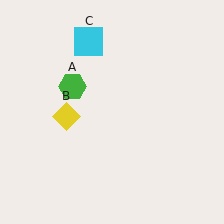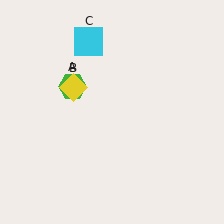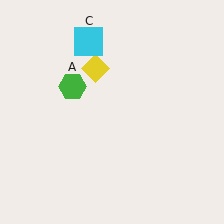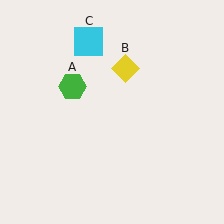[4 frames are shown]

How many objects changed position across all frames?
1 object changed position: yellow diamond (object B).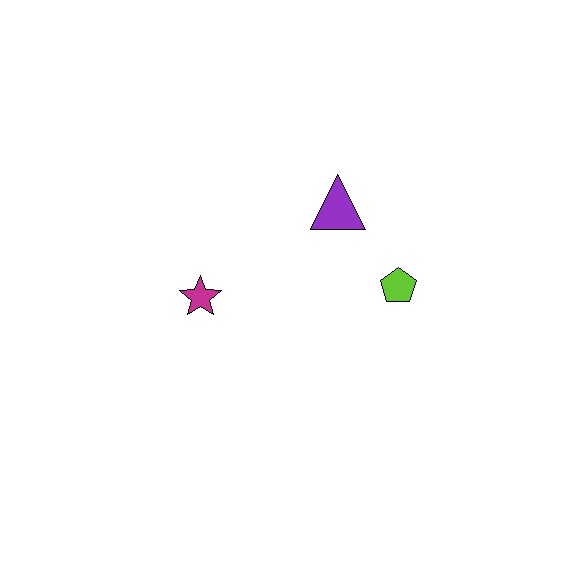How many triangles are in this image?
There is 1 triangle.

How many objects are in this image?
There are 3 objects.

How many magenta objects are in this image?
There is 1 magenta object.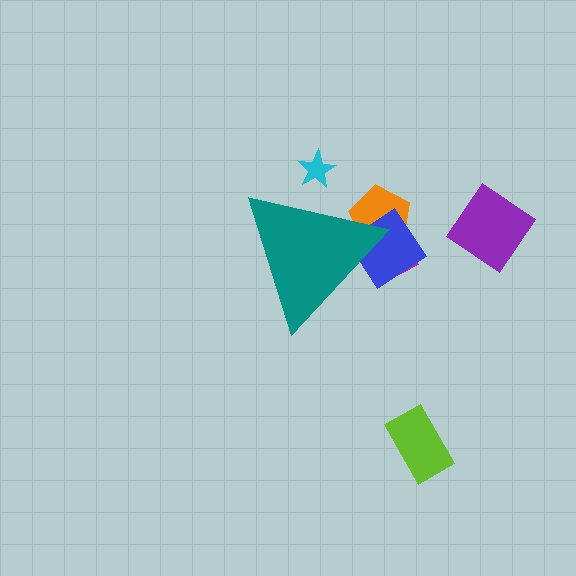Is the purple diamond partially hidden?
No, the purple diamond is fully visible.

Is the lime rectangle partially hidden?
No, the lime rectangle is fully visible.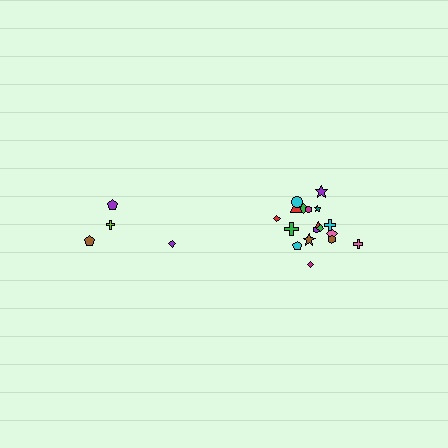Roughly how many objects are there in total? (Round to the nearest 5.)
Roughly 20 objects in total.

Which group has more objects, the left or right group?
The right group.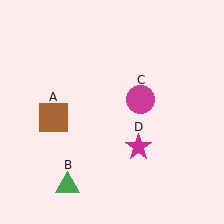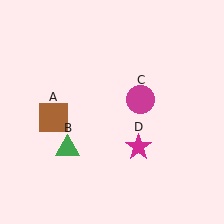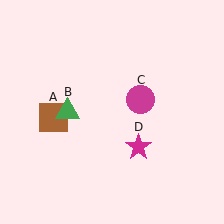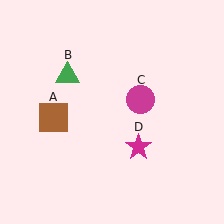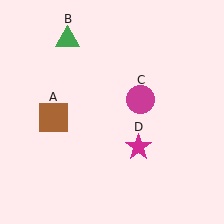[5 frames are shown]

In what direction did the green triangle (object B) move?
The green triangle (object B) moved up.